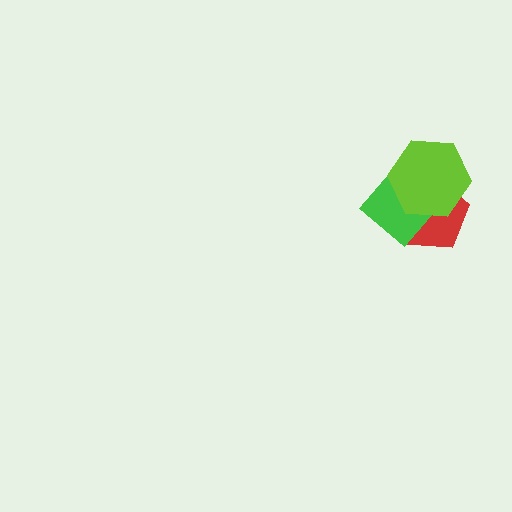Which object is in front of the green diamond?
The lime hexagon is in front of the green diamond.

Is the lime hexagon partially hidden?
No, no other shape covers it.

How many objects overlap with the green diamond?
2 objects overlap with the green diamond.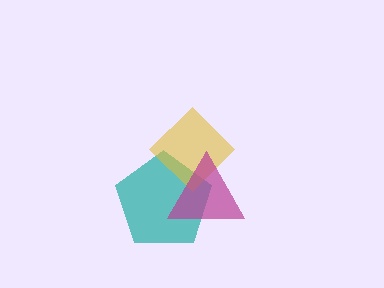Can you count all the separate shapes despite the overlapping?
Yes, there are 3 separate shapes.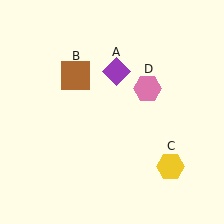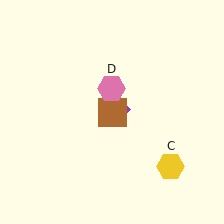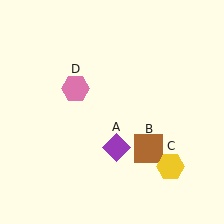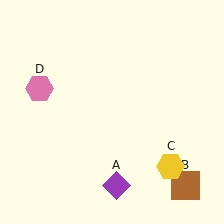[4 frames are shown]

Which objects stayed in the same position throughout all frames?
Yellow hexagon (object C) remained stationary.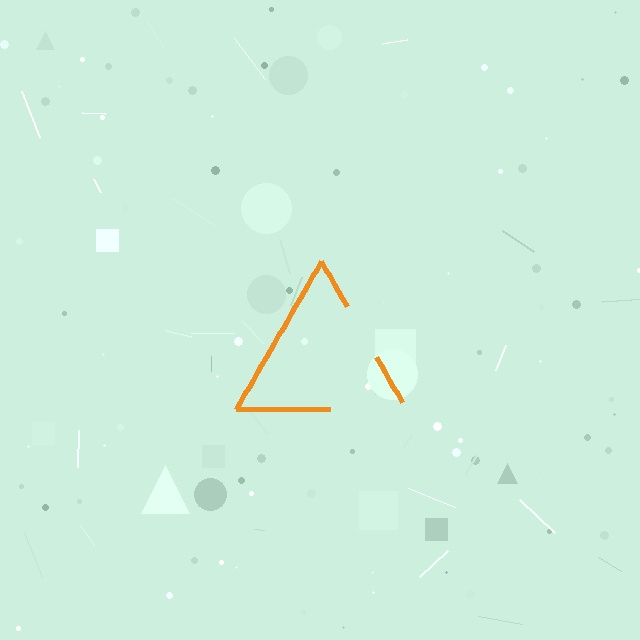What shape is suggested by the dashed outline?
The dashed outline suggests a triangle.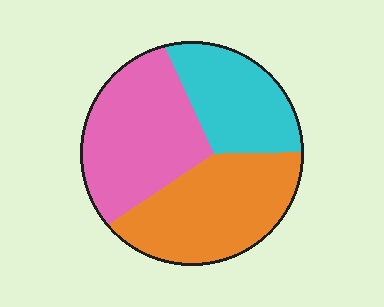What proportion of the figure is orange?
Orange covers 37% of the figure.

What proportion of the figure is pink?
Pink covers about 35% of the figure.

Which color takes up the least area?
Cyan, at roughly 25%.